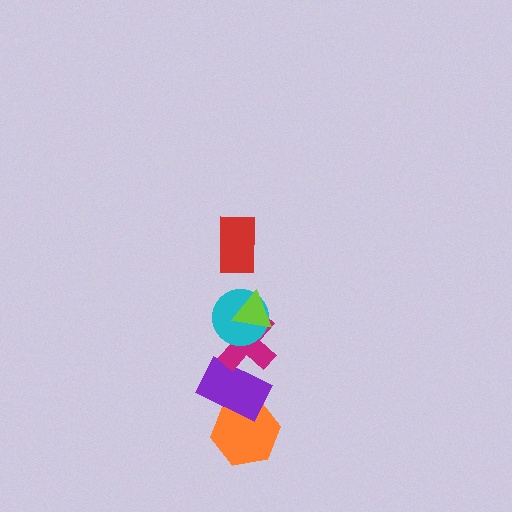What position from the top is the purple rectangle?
The purple rectangle is 5th from the top.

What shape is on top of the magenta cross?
The cyan circle is on top of the magenta cross.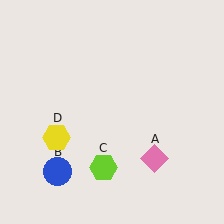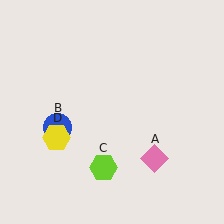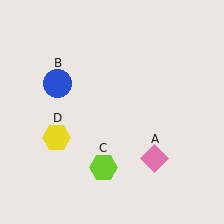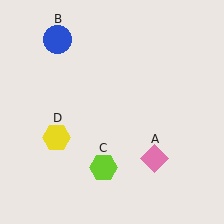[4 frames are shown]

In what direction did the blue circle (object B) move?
The blue circle (object B) moved up.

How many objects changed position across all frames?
1 object changed position: blue circle (object B).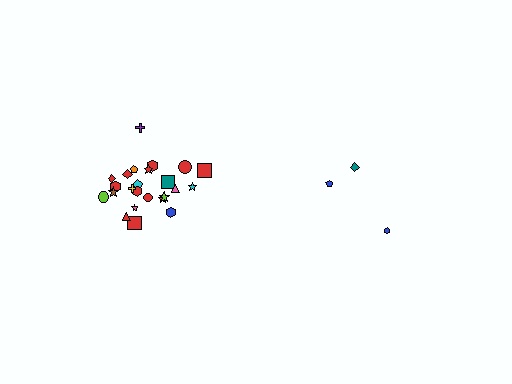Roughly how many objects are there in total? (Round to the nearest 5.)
Roughly 30 objects in total.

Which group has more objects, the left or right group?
The left group.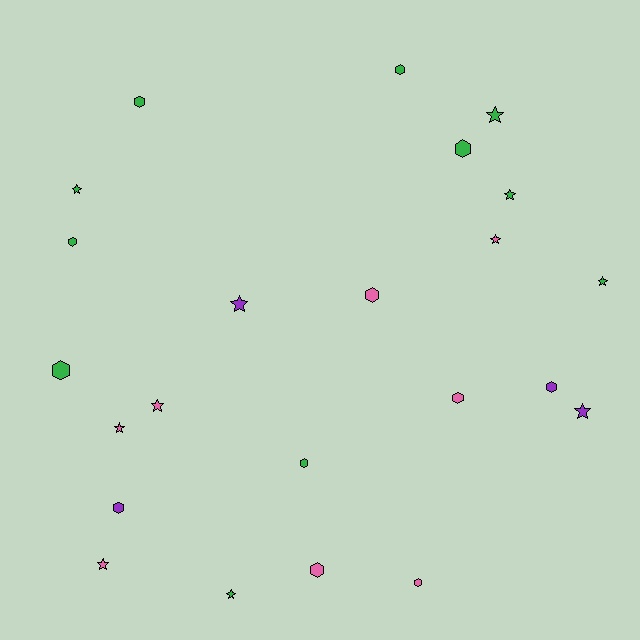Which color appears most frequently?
Green, with 11 objects.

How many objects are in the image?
There are 23 objects.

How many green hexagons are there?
There are 6 green hexagons.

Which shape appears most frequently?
Hexagon, with 12 objects.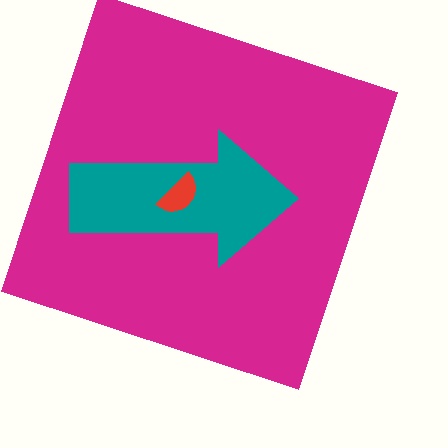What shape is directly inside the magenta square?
The teal arrow.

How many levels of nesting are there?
3.